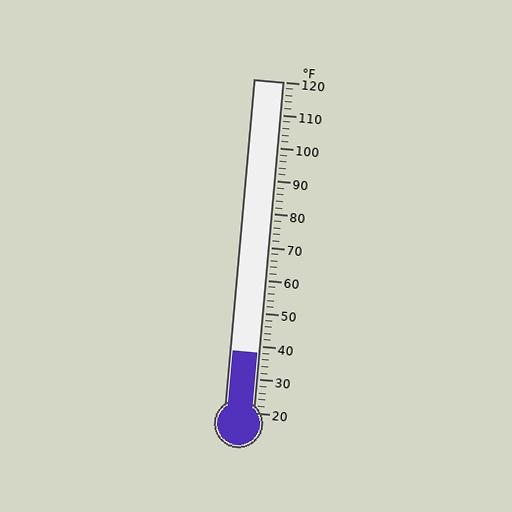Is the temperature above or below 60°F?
The temperature is below 60°F.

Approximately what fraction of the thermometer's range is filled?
The thermometer is filled to approximately 20% of its range.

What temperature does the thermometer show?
The thermometer shows approximately 38°F.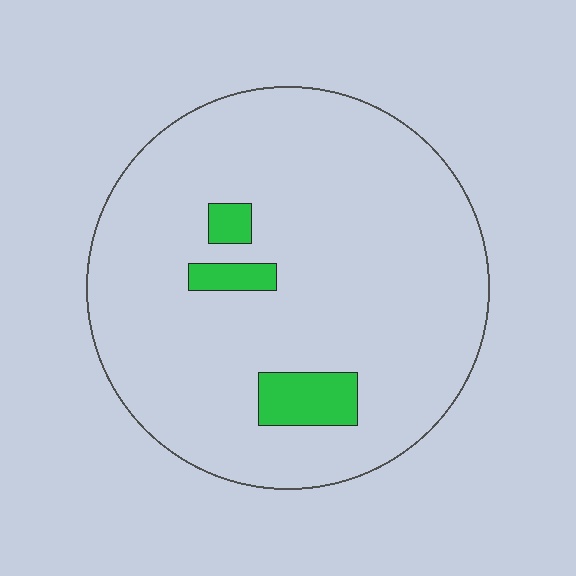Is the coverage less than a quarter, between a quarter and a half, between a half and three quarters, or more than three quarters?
Less than a quarter.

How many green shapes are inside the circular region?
3.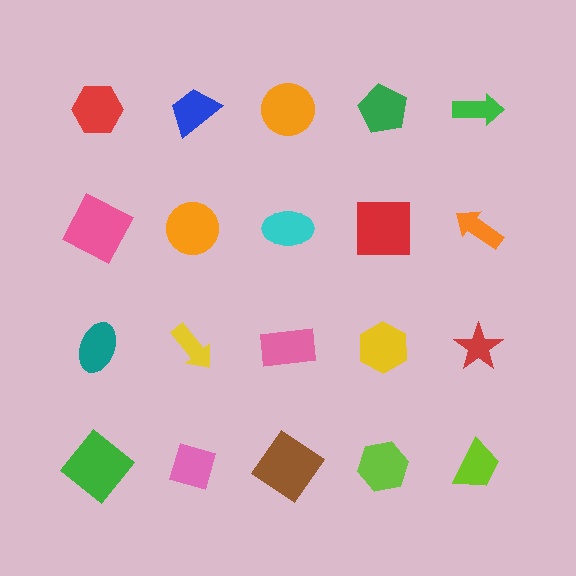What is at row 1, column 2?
A blue trapezoid.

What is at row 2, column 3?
A cyan ellipse.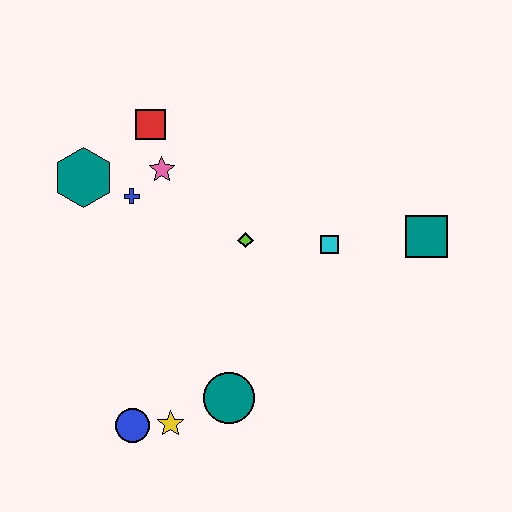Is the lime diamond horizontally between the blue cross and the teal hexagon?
No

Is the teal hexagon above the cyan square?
Yes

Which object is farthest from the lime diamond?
The blue circle is farthest from the lime diamond.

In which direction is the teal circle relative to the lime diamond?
The teal circle is below the lime diamond.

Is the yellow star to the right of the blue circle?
Yes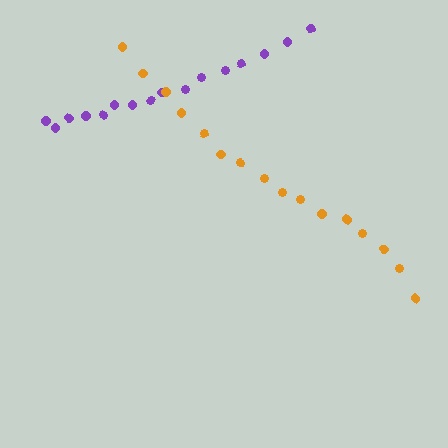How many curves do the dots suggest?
There are 2 distinct paths.